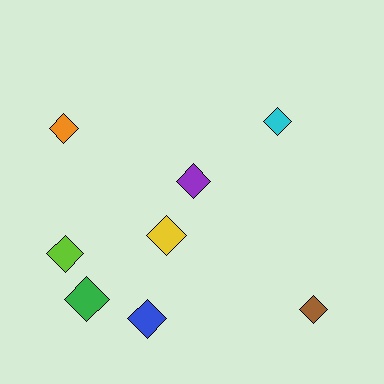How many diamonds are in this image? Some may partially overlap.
There are 8 diamonds.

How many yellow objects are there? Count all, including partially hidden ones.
There is 1 yellow object.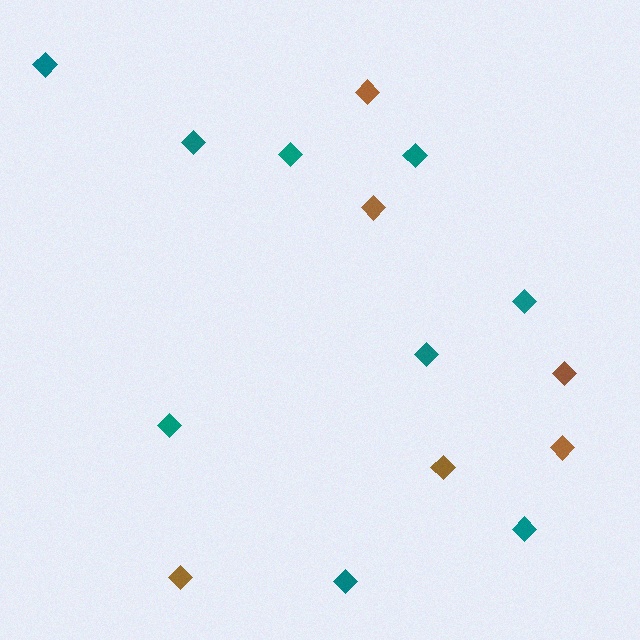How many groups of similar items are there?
There are 2 groups: one group of teal diamonds (9) and one group of brown diamonds (6).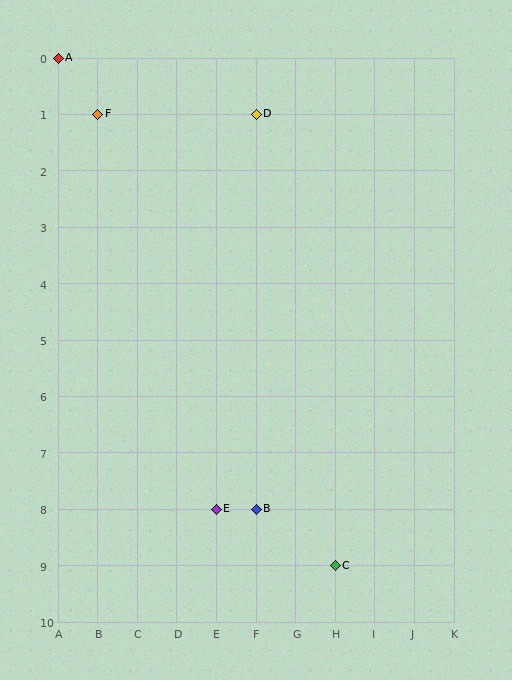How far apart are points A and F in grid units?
Points A and F are 1 column and 1 row apart (about 1.4 grid units diagonally).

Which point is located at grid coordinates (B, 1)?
Point F is at (B, 1).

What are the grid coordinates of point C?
Point C is at grid coordinates (H, 9).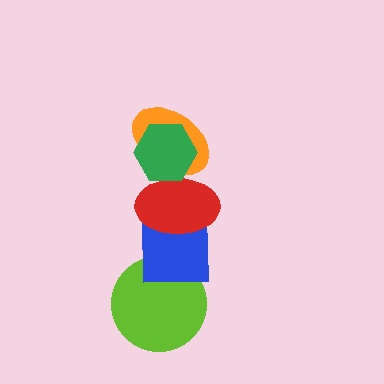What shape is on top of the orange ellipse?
The green hexagon is on top of the orange ellipse.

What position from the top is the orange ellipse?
The orange ellipse is 2nd from the top.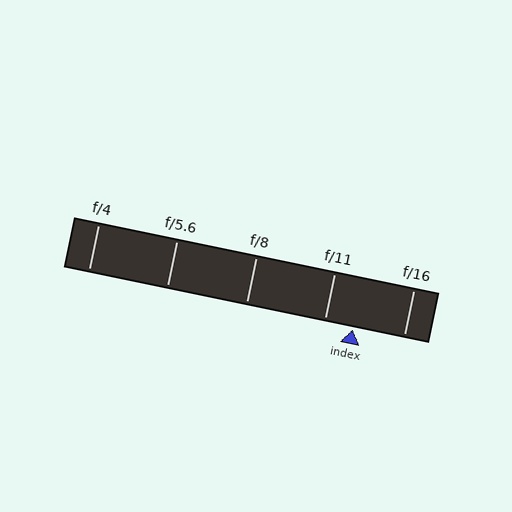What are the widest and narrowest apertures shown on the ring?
The widest aperture shown is f/4 and the narrowest is f/16.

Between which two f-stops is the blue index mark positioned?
The index mark is between f/11 and f/16.